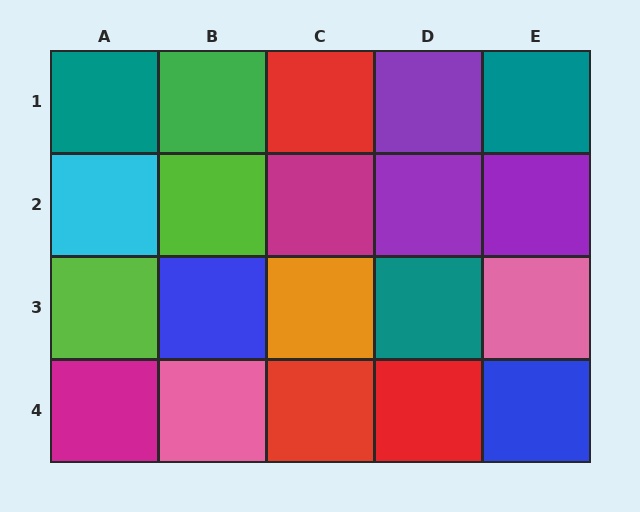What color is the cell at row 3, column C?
Orange.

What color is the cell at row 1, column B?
Green.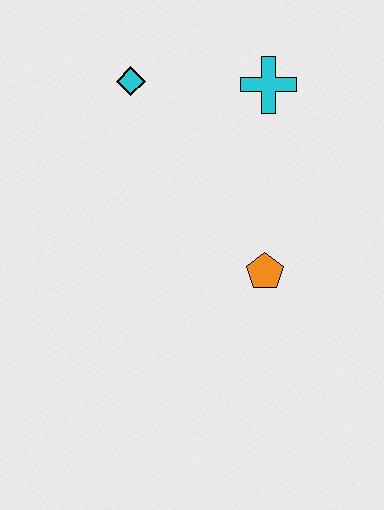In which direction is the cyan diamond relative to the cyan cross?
The cyan diamond is to the left of the cyan cross.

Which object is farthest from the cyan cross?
The orange pentagon is farthest from the cyan cross.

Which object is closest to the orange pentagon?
The cyan cross is closest to the orange pentagon.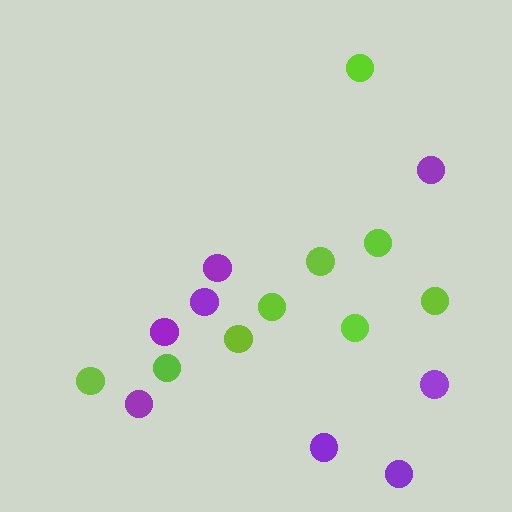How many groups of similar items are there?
There are 2 groups: one group of lime circles (9) and one group of purple circles (8).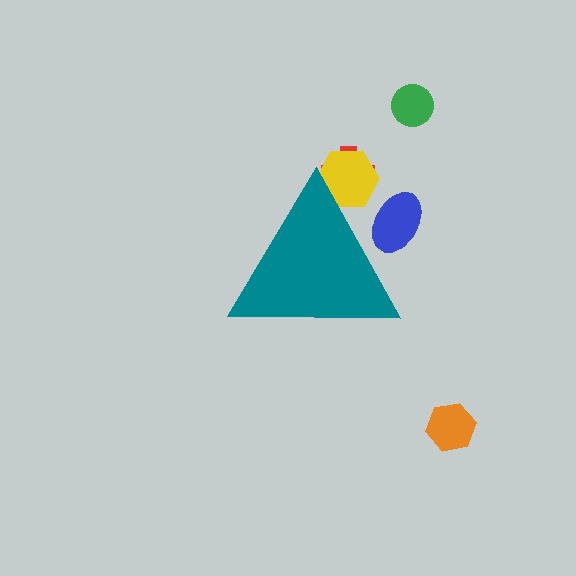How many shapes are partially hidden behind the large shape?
3 shapes are partially hidden.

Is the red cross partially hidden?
Yes, the red cross is partially hidden behind the teal triangle.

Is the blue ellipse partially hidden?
Yes, the blue ellipse is partially hidden behind the teal triangle.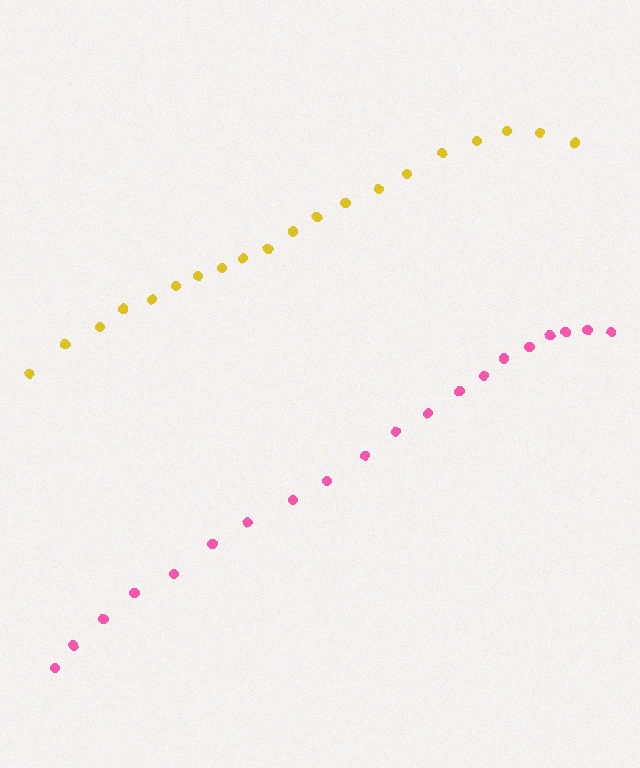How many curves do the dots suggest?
There are 2 distinct paths.